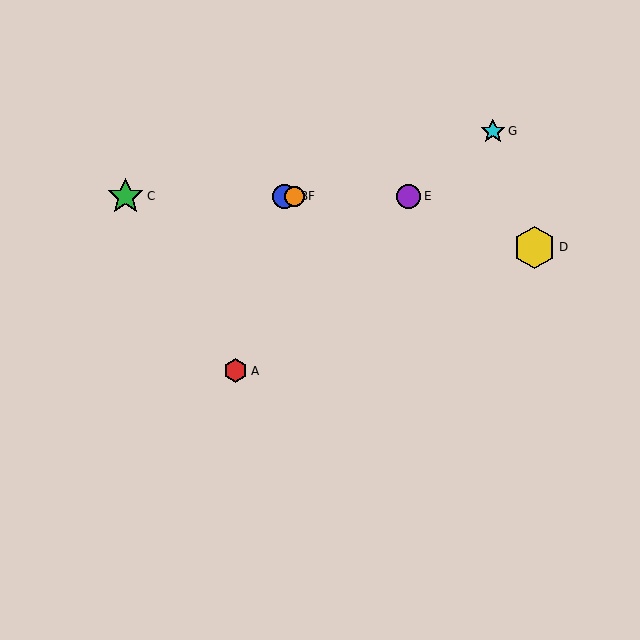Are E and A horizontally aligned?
No, E is at y≈196 and A is at y≈371.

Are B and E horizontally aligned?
Yes, both are at y≈196.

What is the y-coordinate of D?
Object D is at y≈247.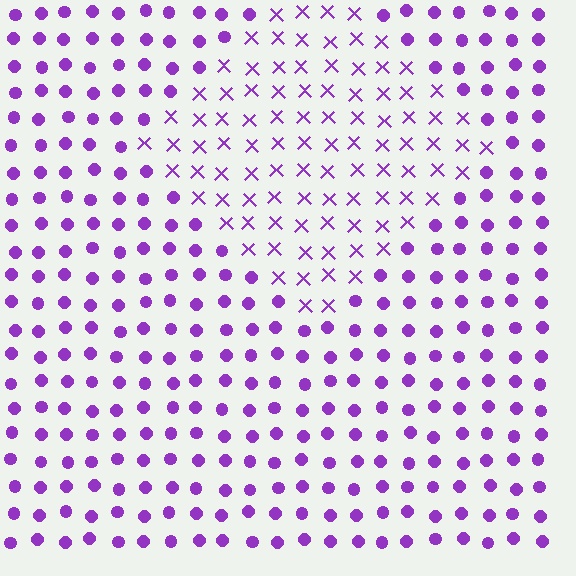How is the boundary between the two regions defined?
The boundary is defined by a change in element shape: X marks inside vs. circles outside. All elements share the same color and spacing.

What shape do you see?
I see a diamond.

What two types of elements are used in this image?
The image uses X marks inside the diamond region and circles outside it.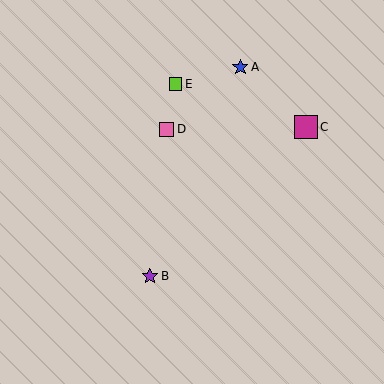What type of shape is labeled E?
Shape E is a lime square.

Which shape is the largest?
The magenta square (labeled C) is the largest.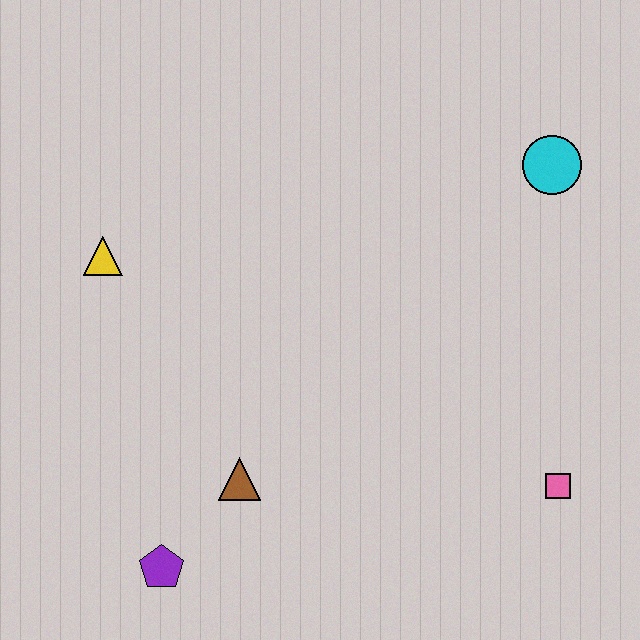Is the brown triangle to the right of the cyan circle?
No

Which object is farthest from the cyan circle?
The purple pentagon is farthest from the cyan circle.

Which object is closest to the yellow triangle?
The brown triangle is closest to the yellow triangle.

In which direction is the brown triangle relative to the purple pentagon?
The brown triangle is above the purple pentagon.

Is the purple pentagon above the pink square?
No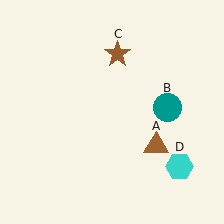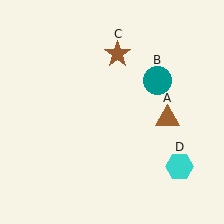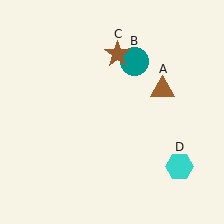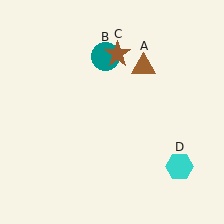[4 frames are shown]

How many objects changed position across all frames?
2 objects changed position: brown triangle (object A), teal circle (object B).